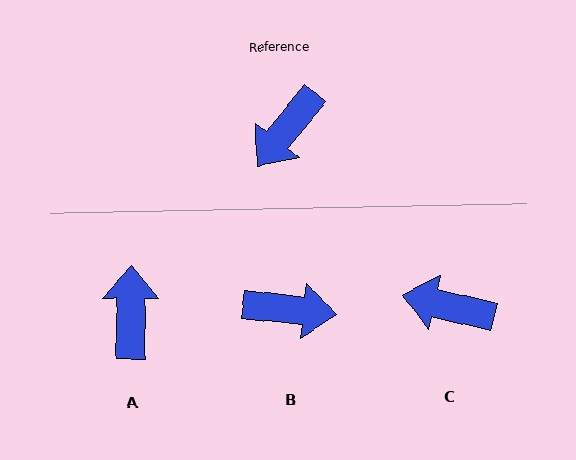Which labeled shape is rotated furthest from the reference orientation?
A, about 142 degrees away.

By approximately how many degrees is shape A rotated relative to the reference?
Approximately 142 degrees clockwise.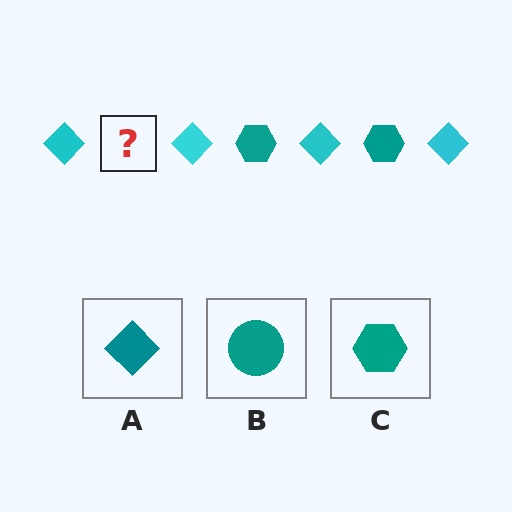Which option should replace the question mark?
Option C.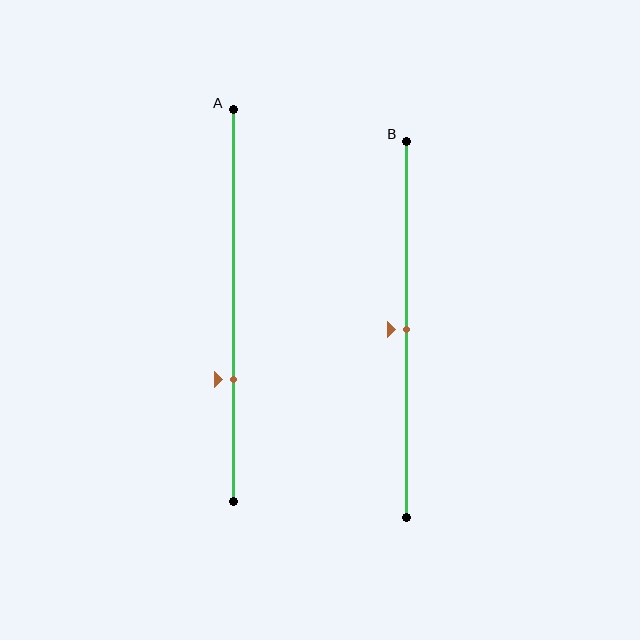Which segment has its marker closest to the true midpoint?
Segment B has its marker closest to the true midpoint.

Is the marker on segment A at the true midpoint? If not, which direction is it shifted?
No, the marker on segment A is shifted downward by about 19% of the segment length.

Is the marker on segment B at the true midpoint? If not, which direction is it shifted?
Yes, the marker on segment B is at the true midpoint.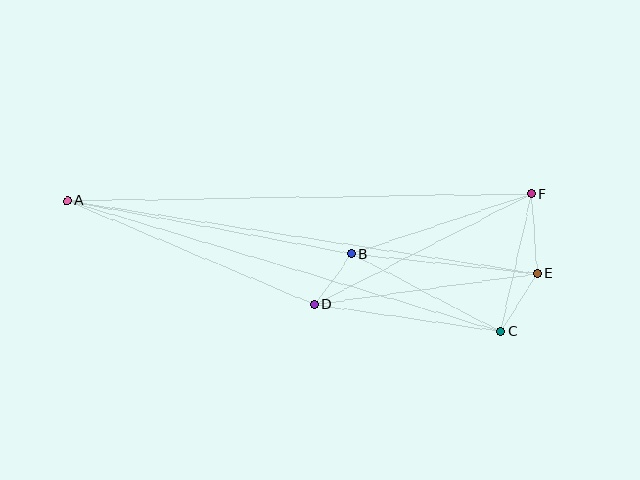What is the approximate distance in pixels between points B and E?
The distance between B and E is approximately 186 pixels.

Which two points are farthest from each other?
Points A and E are farthest from each other.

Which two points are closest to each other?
Points B and D are closest to each other.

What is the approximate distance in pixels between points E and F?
The distance between E and F is approximately 80 pixels.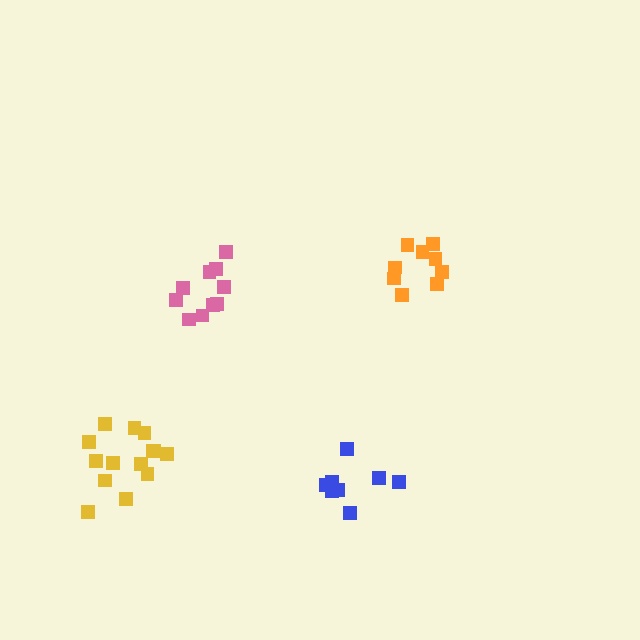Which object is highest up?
The orange cluster is topmost.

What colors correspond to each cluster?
The clusters are colored: blue, pink, orange, yellow.